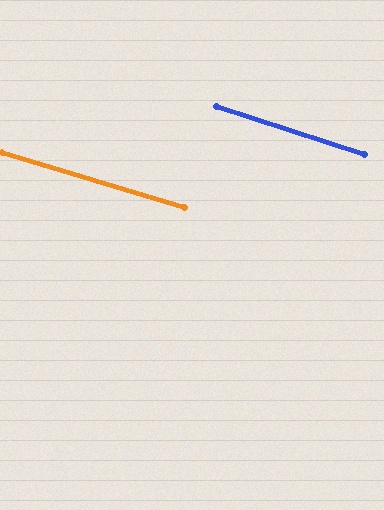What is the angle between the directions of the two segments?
Approximately 1 degree.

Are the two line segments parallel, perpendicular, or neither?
Parallel — their directions differ by only 1.2°.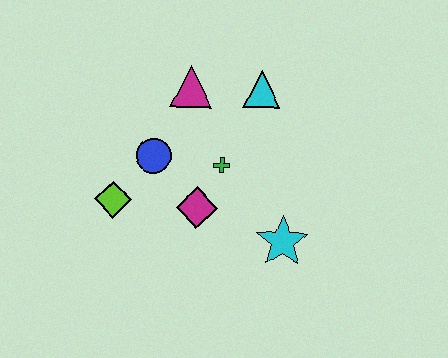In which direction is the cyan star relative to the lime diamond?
The cyan star is to the right of the lime diamond.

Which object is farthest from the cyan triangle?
The lime diamond is farthest from the cyan triangle.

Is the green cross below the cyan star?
No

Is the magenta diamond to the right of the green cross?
No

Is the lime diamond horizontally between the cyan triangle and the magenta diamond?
No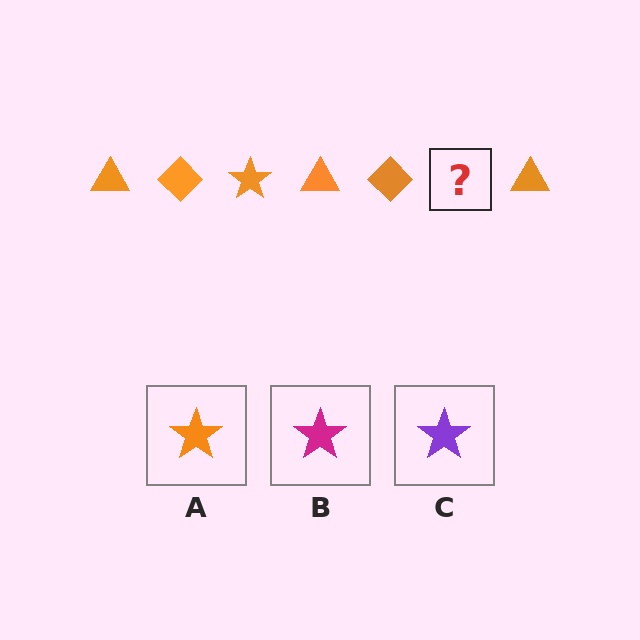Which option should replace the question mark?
Option A.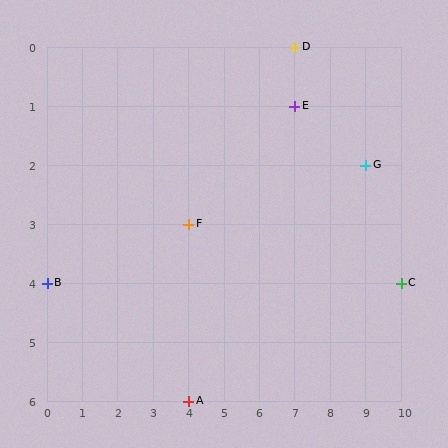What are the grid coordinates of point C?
Point C is at grid coordinates (10, 4).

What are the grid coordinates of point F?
Point F is at grid coordinates (4, 3).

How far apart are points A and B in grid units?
Points A and B are 4 columns and 2 rows apart (about 4.5 grid units diagonally).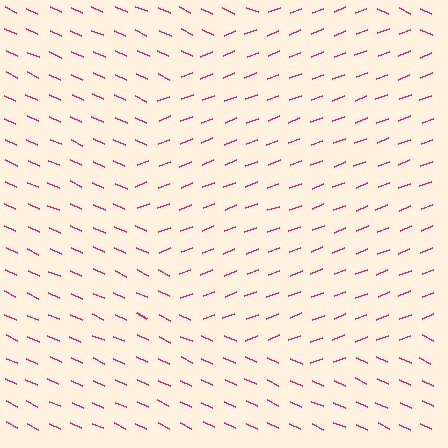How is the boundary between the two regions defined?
The boundary is defined purely by a change in line orientation (approximately 45 degrees difference). All lines are the same color and thickness.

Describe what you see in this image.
The image is filled with small magenta line segments. A circle region in the image has lines oriented differently from the surrounding lines, creating a visible texture boundary.